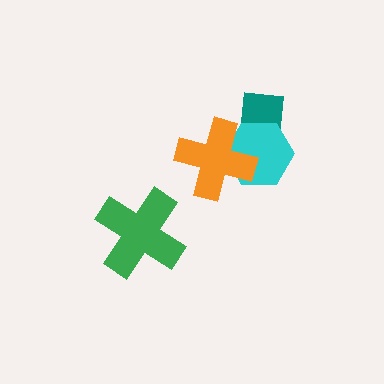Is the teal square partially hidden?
Yes, it is partially covered by another shape.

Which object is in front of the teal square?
The cyan hexagon is in front of the teal square.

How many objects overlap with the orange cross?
1 object overlaps with the orange cross.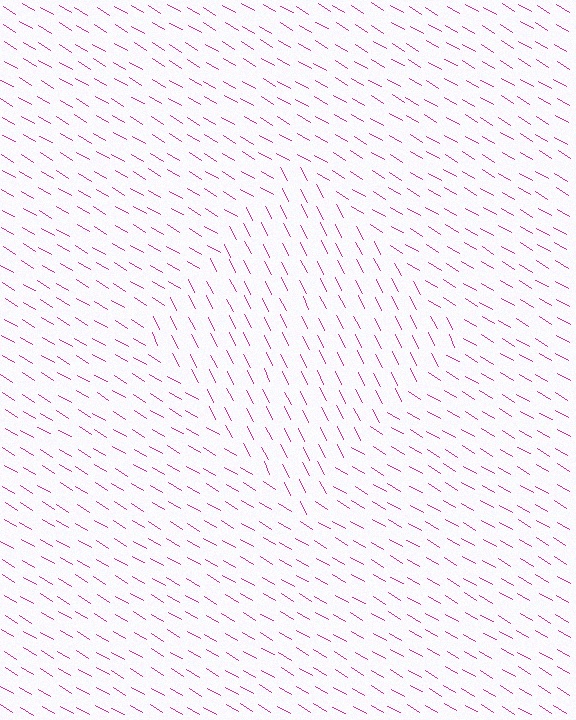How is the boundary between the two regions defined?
The boundary is defined purely by a change in line orientation (approximately 33 degrees difference). All lines are the same color and thickness.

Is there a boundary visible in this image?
Yes, there is a texture boundary formed by a change in line orientation.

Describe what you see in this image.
The image is filled with small magenta line segments. A diamond region in the image has lines oriented differently from the surrounding lines, creating a visible texture boundary.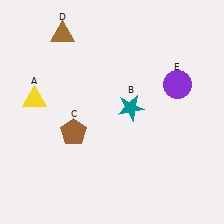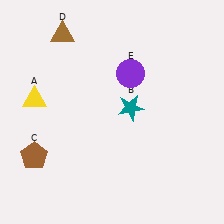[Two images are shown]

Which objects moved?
The objects that moved are: the brown pentagon (C), the purple circle (E).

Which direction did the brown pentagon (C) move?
The brown pentagon (C) moved left.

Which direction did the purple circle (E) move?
The purple circle (E) moved left.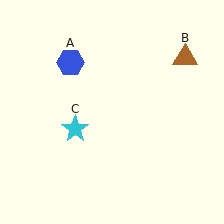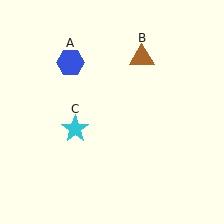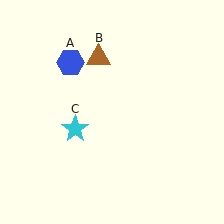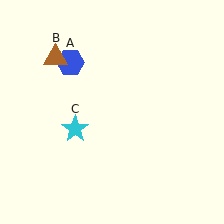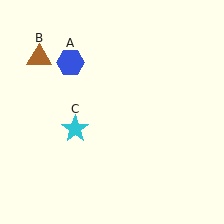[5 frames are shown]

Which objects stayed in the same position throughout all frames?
Blue hexagon (object A) and cyan star (object C) remained stationary.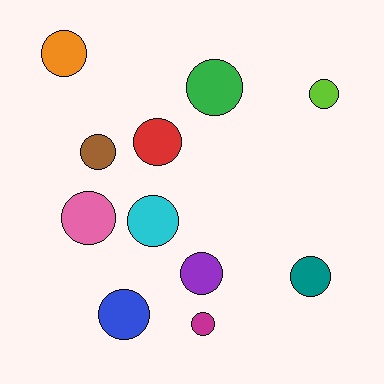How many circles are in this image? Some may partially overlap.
There are 11 circles.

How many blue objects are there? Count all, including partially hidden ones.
There is 1 blue object.